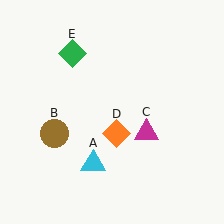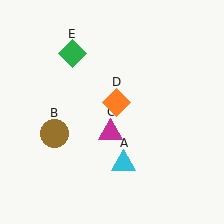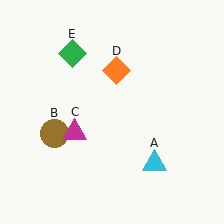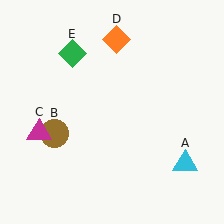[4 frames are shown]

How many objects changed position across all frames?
3 objects changed position: cyan triangle (object A), magenta triangle (object C), orange diamond (object D).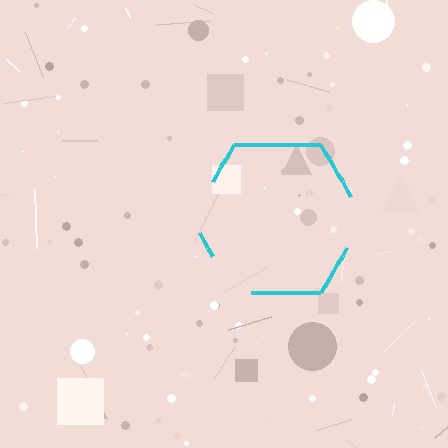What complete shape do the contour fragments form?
The contour fragments form a hexagon.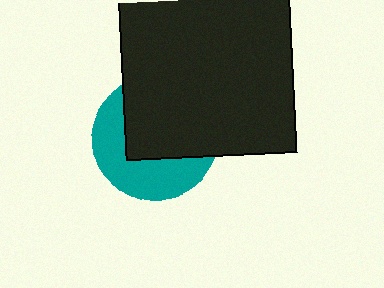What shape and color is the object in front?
The object in front is a black rectangle.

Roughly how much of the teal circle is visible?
About half of it is visible (roughly 45%).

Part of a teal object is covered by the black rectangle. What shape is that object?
It is a circle.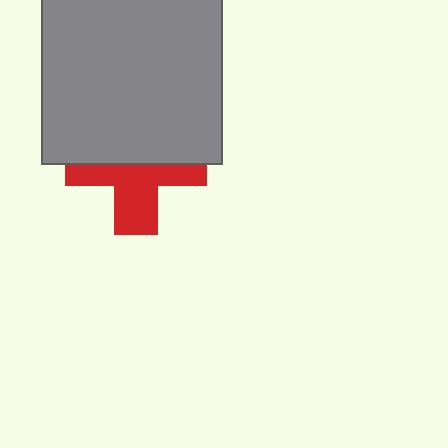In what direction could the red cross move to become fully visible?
The red cross could move down. That would shift it out from behind the gray square entirely.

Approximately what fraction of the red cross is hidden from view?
Roughly 52% of the red cross is hidden behind the gray square.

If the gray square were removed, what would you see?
You would see the complete red cross.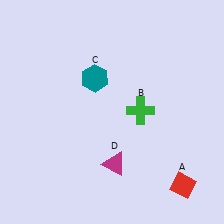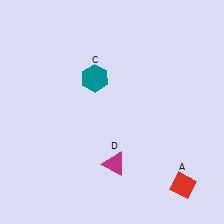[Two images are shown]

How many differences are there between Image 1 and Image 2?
There is 1 difference between the two images.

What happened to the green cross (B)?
The green cross (B) was removed in Image 2. It was in the top-right area of Image 1.